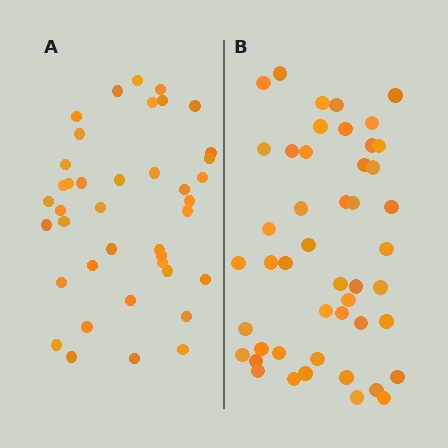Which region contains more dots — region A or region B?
Region B (the right region) has more dots.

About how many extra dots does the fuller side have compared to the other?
Region B has roughly 8 or so more dots than region A.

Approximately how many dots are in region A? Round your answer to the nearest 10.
About 40 dots.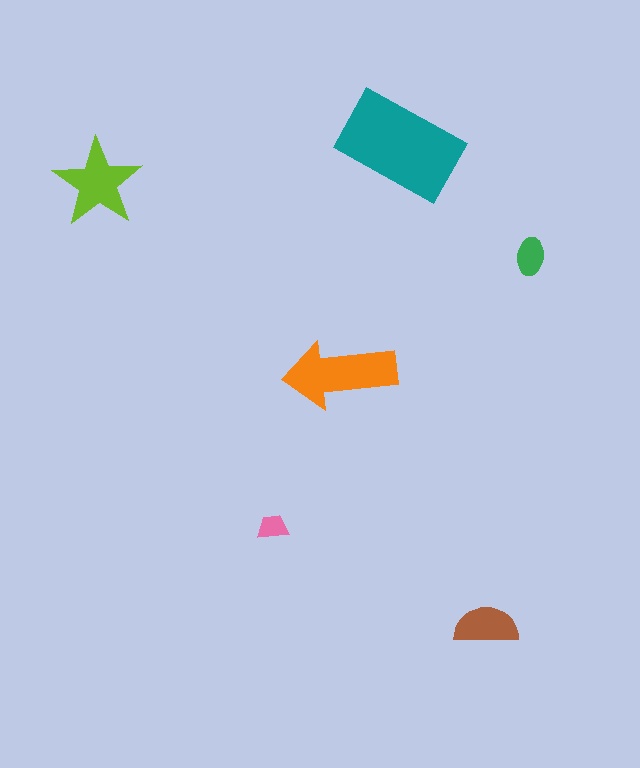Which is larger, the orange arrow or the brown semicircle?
The orange arrow.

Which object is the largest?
The teal rectangle.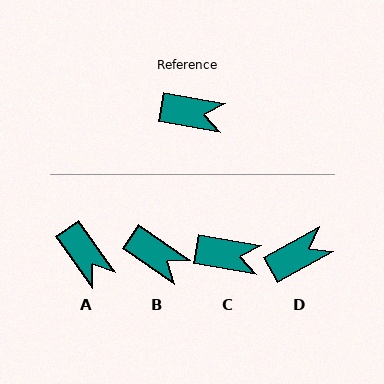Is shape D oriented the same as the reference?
No, it is off by about 38 degrees.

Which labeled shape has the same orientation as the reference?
C.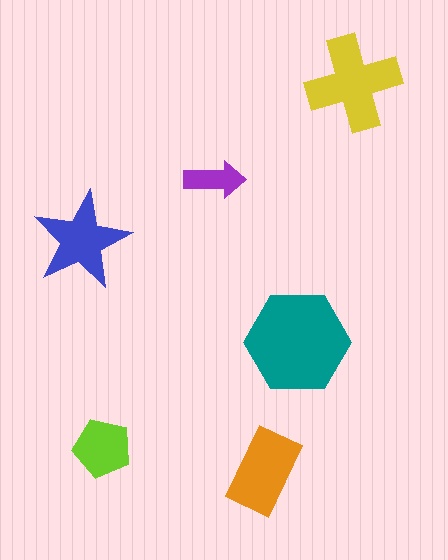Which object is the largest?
The teal hexagon.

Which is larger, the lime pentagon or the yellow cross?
The yellow cross.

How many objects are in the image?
There are 6 objects in the image.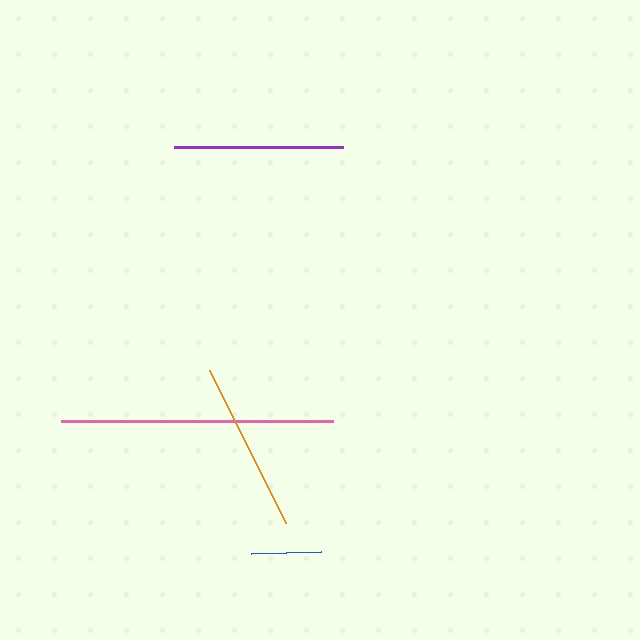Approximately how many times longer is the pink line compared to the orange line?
The pink line is approximately 1.6 times the length of the orange line.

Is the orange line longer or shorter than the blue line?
The orange line is longer than the blue line.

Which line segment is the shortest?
The blue line is the shortest at approximately 69 pixels.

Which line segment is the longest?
The pink line is the longest at approximately 272 pixels.